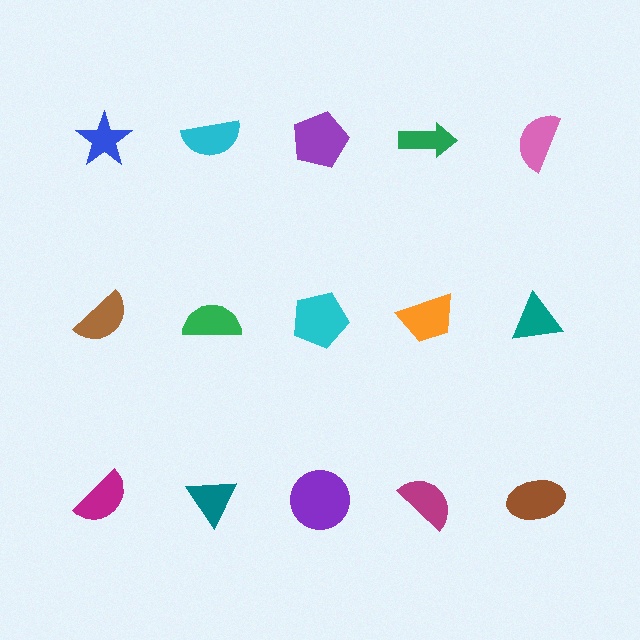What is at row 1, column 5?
A pink semicircle.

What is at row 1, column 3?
A purple pentagon.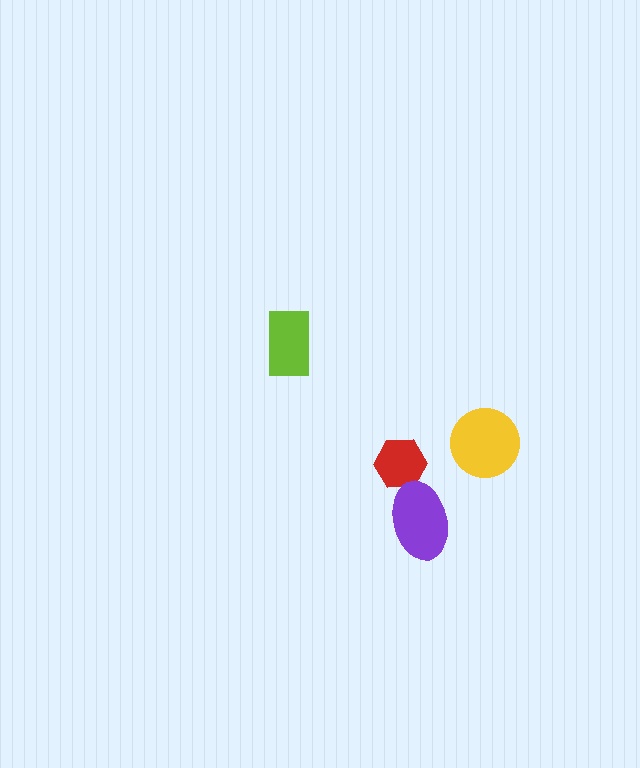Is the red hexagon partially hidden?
Yes, it is partially covered by another shape.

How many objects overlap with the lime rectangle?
0 objects overlap with the lime rectangle.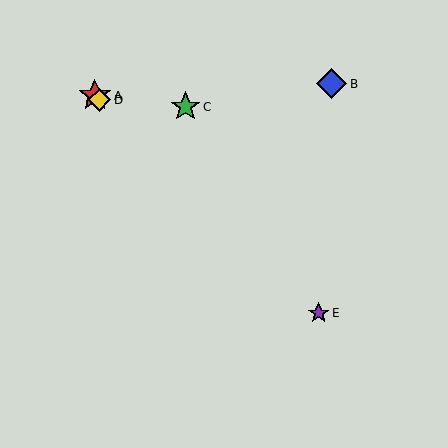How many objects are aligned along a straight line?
3 objects (A, D, E) are aligned along a straight line.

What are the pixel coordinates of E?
Object E is at (319, 313).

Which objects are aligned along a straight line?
Objects A, D, E are aligned along a straight line.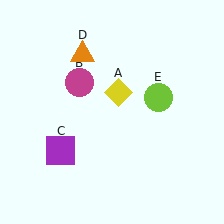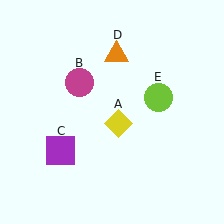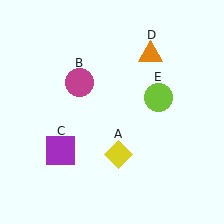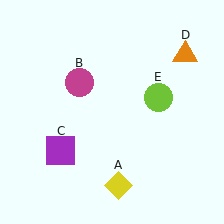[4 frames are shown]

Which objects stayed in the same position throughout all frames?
Magenta circle (object B) and purple square (object C) and lime circle (object E) remained stationary.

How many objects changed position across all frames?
2 objects changed position: yellow diamond (object A), orange triangle (object D).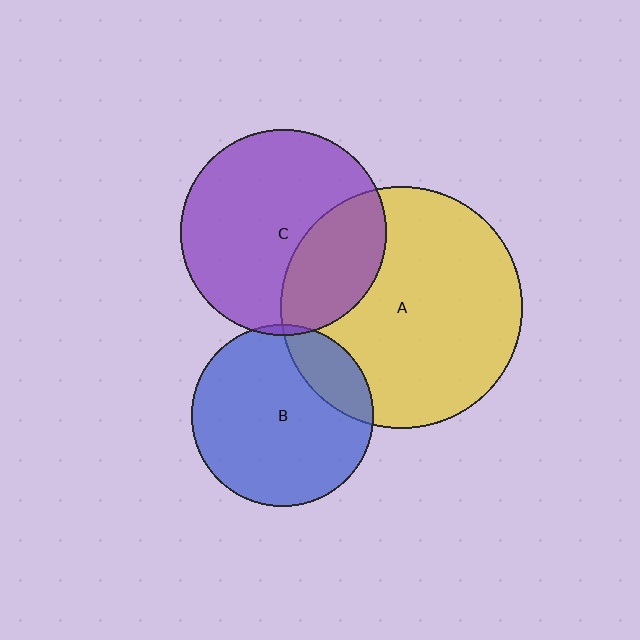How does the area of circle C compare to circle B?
Approximately 1.3 times.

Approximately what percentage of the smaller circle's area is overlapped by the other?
Approximately 20%.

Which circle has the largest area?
Circle A (yellow).